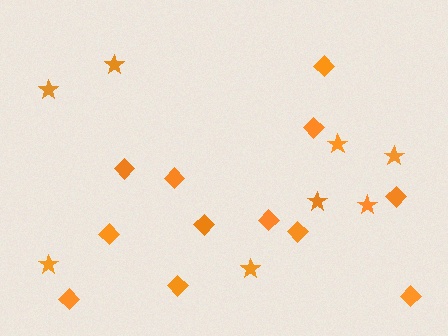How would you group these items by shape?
There are 2 groups: one group of stars (8) and one group of diamonds (12).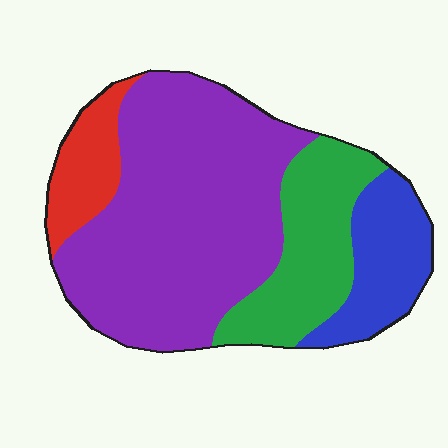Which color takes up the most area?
Purple, at roughly 55%.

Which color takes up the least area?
Red, at roughly 10%.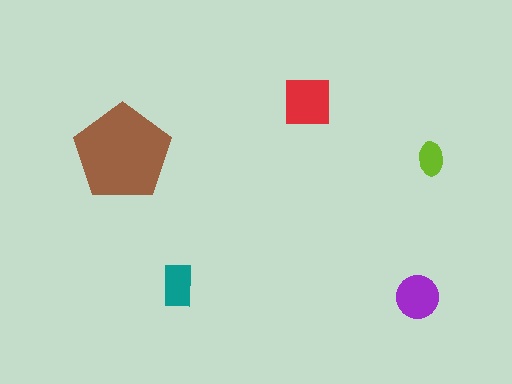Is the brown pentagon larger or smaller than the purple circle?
Larger.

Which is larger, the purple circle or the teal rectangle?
The purple circle.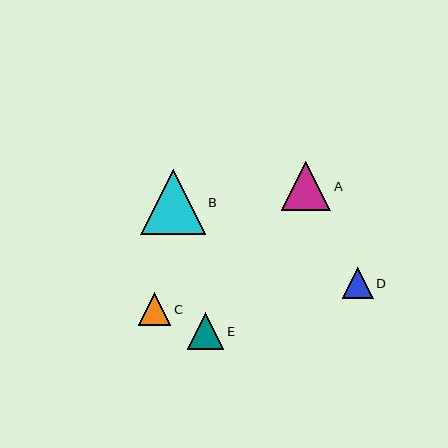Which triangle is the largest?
Triangle B is the largest with a size of approximately 64 pixels.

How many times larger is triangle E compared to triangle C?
Triangle E is approximately 1.1 times the size of triangle C.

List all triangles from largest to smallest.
From largest to smallest: B, A, E, C, D.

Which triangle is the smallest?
Triangle D is the smallest with a size of approximately 31 pixels.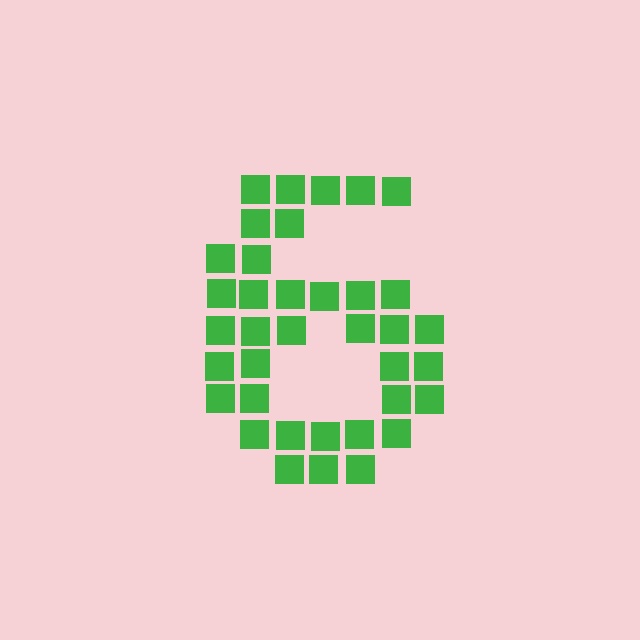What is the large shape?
The large shape is the digit 6.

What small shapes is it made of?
It is made of small squares.